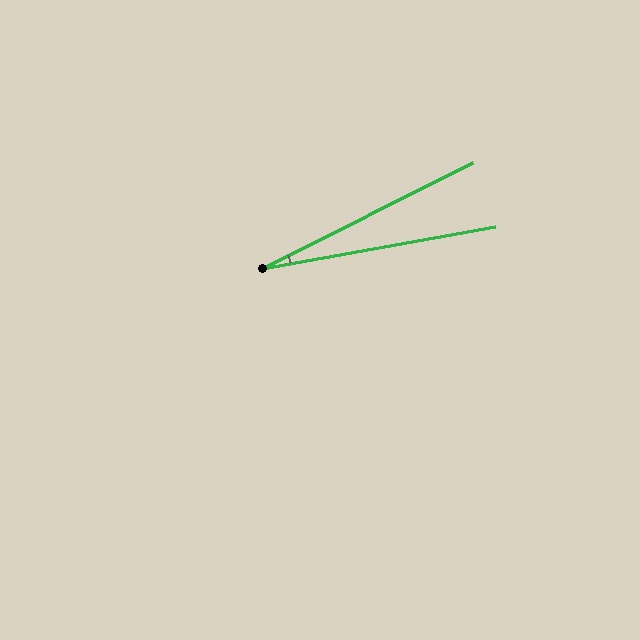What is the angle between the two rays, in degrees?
Approximately 17 degrees.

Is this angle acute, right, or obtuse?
It is acute.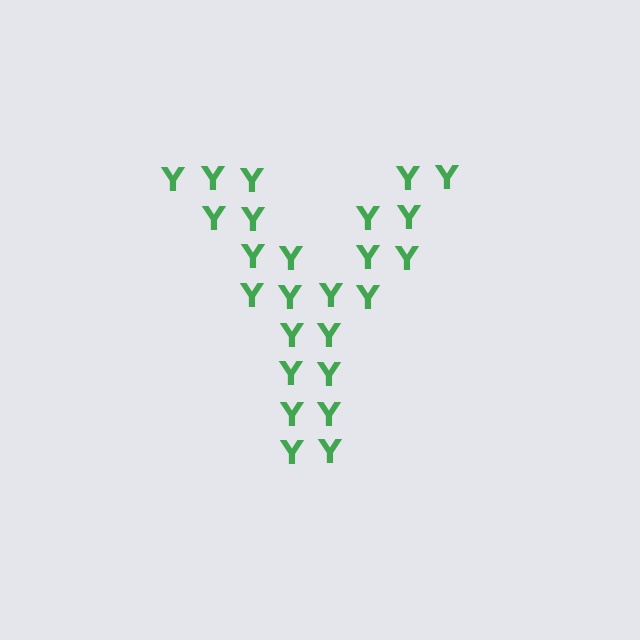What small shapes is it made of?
It is made of small letter Y's.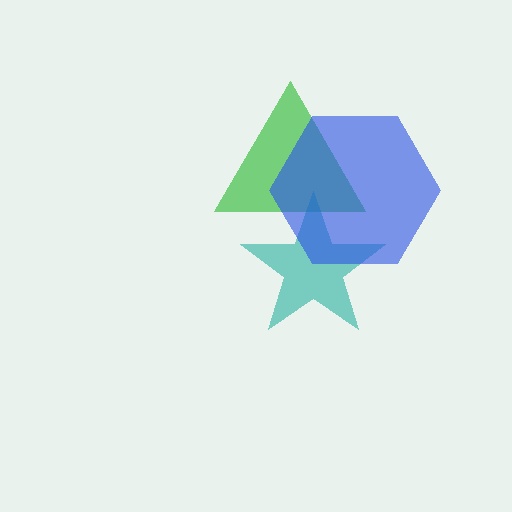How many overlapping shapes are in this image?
There are 3 overlapping shapes in the image.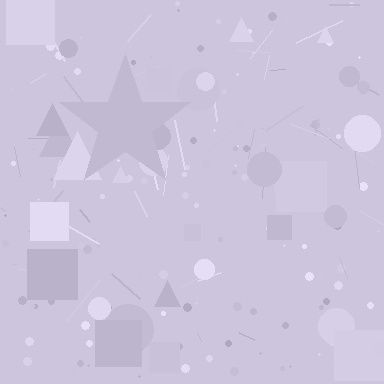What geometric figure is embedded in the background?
A star is embedded in the background.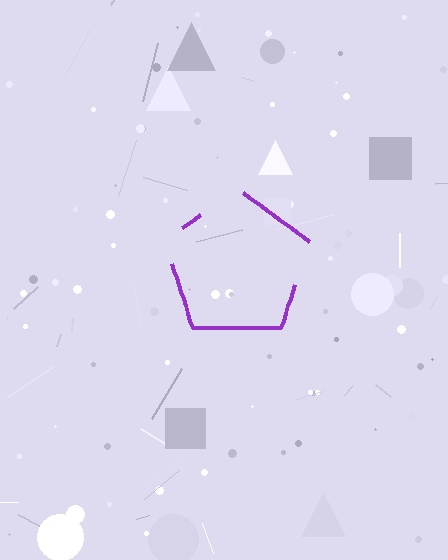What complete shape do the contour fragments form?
The contour fragments form a pentagon.